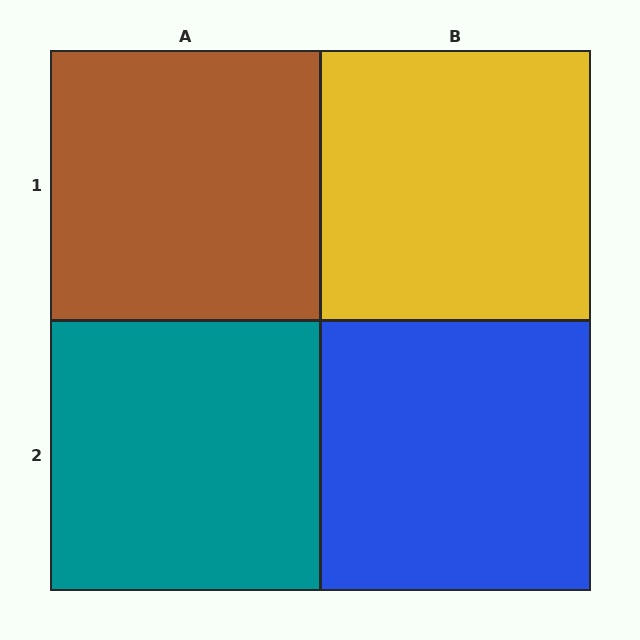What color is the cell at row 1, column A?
Brown.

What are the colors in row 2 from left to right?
Teal, blue.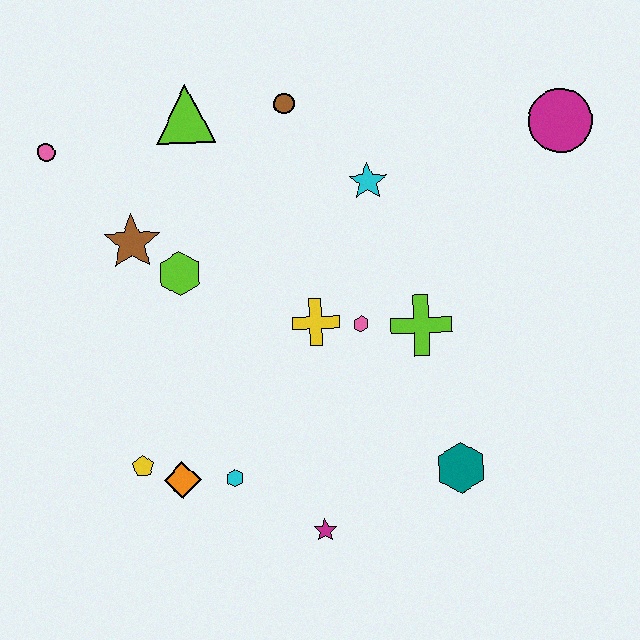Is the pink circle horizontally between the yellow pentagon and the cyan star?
No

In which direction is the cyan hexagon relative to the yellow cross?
The cyan hexagon is below the yellow cross.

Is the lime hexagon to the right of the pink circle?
Yes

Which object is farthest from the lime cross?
The pink circle is farthest from the lime cross.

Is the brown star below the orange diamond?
No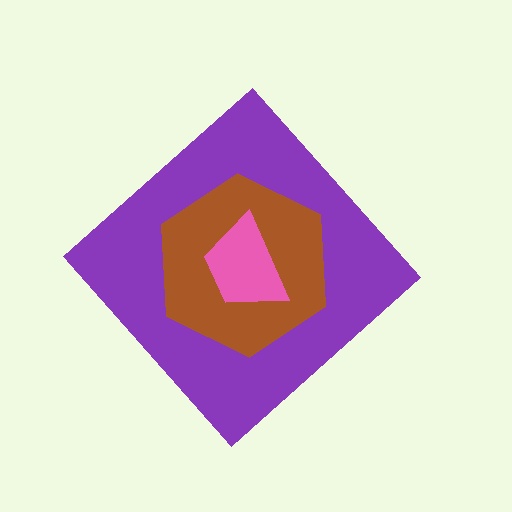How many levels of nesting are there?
3.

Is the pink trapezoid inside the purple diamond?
Yes.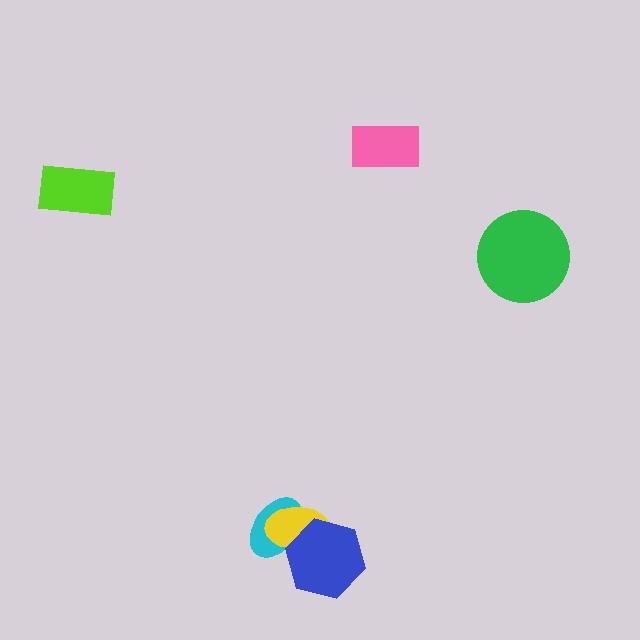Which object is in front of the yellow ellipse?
The blue hexagon is in front of the yellow ellipse.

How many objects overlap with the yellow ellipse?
2 objects overlap with the yellow ellipse.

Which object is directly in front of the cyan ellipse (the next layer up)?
The yellow ellipse is directly in front of the cyan ellipse.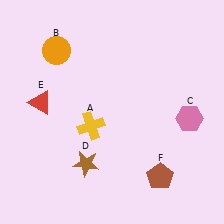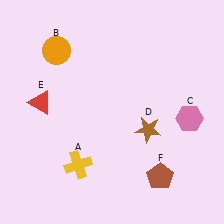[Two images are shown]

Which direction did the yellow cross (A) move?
The yellow cross (A) moved down.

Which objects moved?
The objects that moved are: the yellow cross (A), the brown star (D).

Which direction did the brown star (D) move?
The brown star (D) moved right.